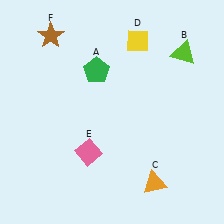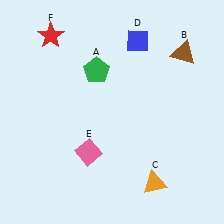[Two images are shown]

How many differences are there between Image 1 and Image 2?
There are 3 differences between the two images.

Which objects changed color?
B changed from lime to brown. D changed from yellow to blue. F changed from brown to red.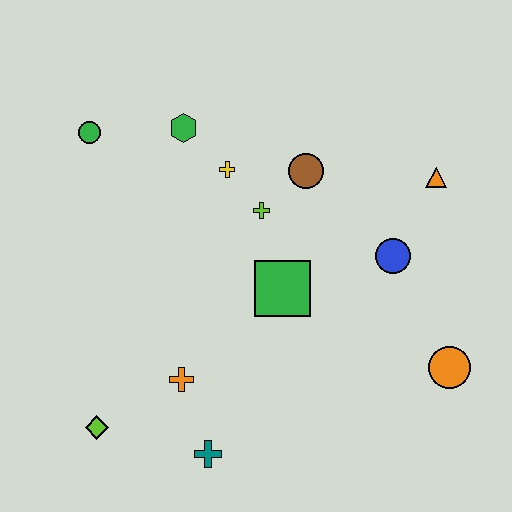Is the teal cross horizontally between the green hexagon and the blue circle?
Yes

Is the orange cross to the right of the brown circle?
No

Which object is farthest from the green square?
The green circle is farthest from the green square.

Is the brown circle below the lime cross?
No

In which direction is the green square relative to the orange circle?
The green square is to the left of the orange circle.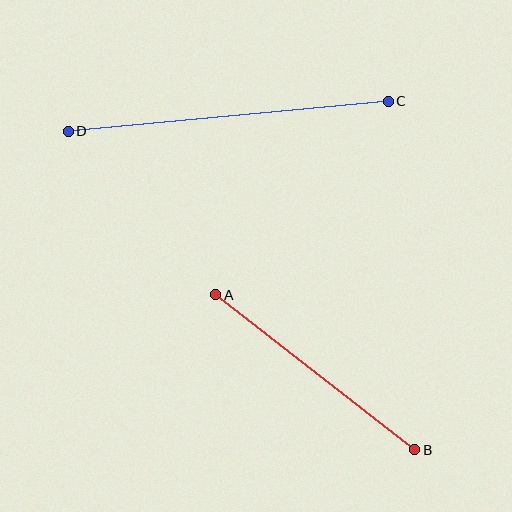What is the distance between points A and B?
The distance is approximately 252 pixels.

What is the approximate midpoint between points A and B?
The midpoint is at approximately (315, 372) pixels.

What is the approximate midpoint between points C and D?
The midpoint is at approximately (228, 116) pixels.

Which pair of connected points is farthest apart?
Points C and D are farthest apart.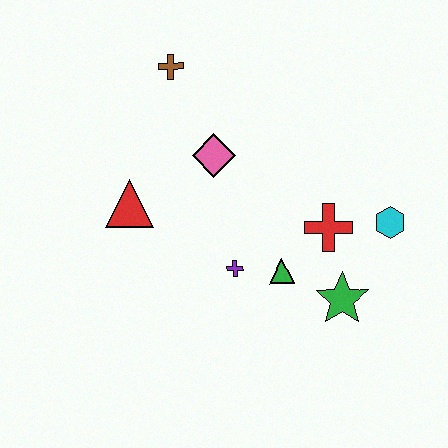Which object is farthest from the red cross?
The brown cross is farthest from the red cross.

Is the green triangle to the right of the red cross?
No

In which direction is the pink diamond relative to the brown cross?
The pink diamond is below the brown cross.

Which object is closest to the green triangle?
The purple cross is closest to the green triangle.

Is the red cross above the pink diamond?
No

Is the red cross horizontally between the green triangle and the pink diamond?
No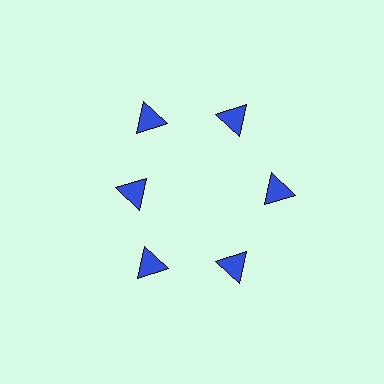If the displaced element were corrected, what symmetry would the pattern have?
It would have 6-fold rotational symmetry — the pattern would map onto itself every 60 degrees.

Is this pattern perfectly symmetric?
No. The 6 blue triangles are arranged in a ring, but one element near the 9 o'clock position is pulled inward toward the center, breaking the 6-fold rotational symmetry.